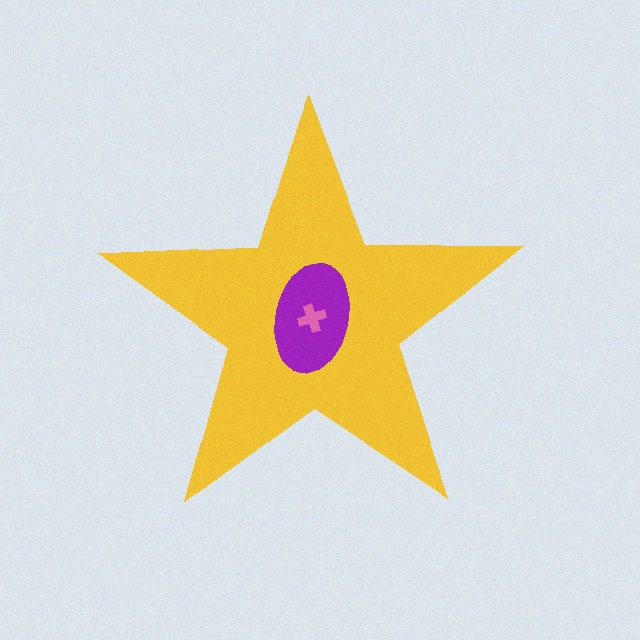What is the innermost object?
The pink cross.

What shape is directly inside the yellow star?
The purple ellipse.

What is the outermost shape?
The yellow star.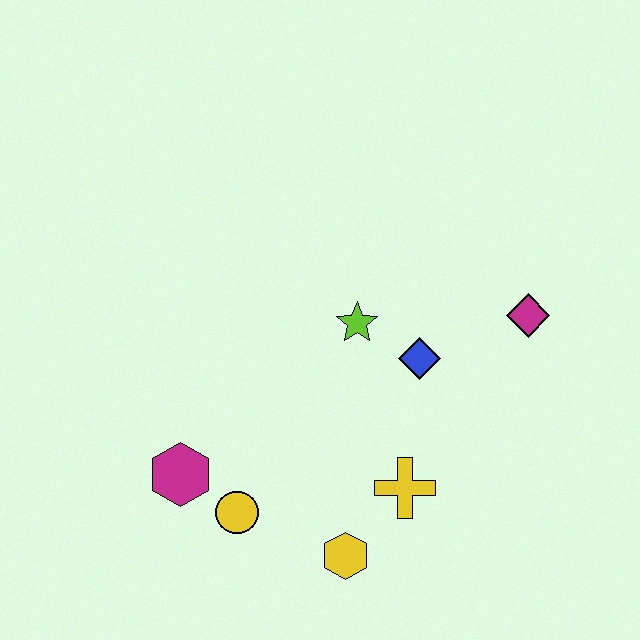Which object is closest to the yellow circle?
The magenta hexagon is closest to the yellow circle.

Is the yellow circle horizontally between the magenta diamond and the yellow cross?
No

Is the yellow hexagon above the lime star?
No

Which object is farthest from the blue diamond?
The magenta hexagon is farthest from the blue diamond.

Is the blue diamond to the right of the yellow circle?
Yes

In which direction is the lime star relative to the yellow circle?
The lime star is above the yellow circle.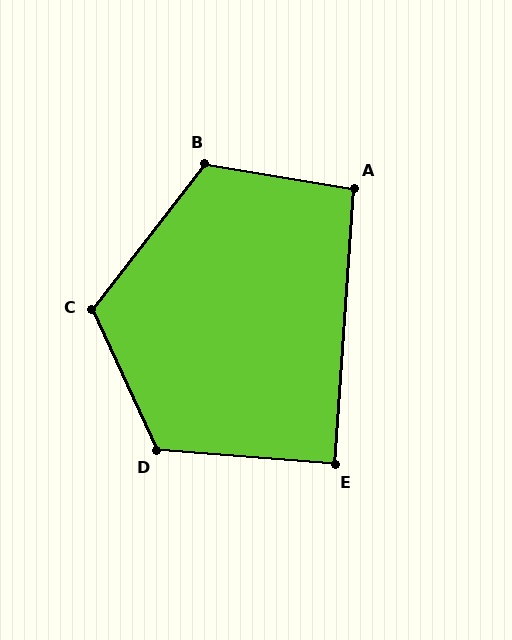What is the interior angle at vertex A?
Approximately 95 degrees (obtuse).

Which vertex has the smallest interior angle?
E, at approximately 90 degrees.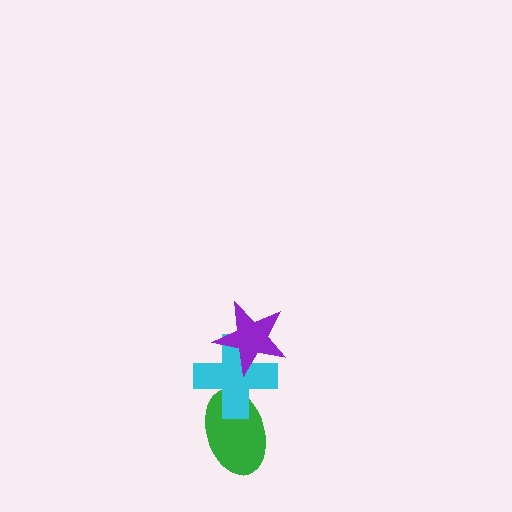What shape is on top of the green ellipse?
The cyan cross is on top of the green ellipse.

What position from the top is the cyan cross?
The cyan cross is 2nd from the top.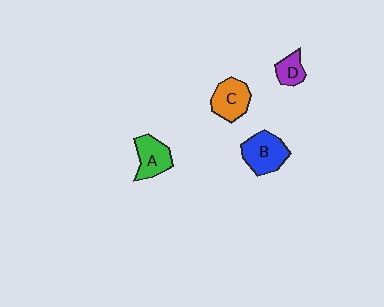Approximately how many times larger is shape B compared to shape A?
Approximately 1.2 times.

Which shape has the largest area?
Shape B (blue).